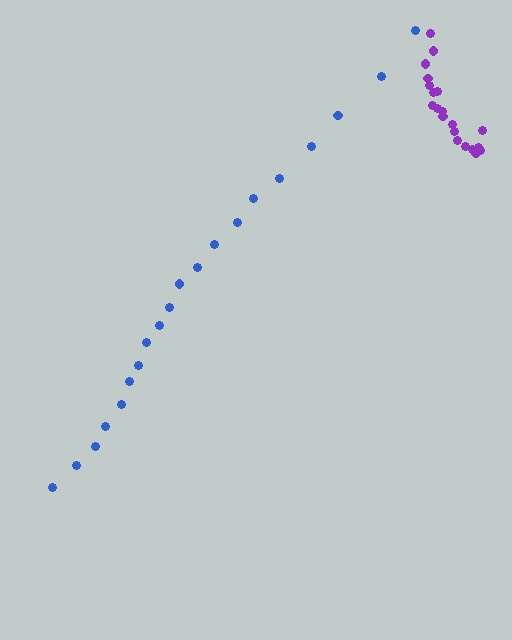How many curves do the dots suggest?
There are 2 distinct paths.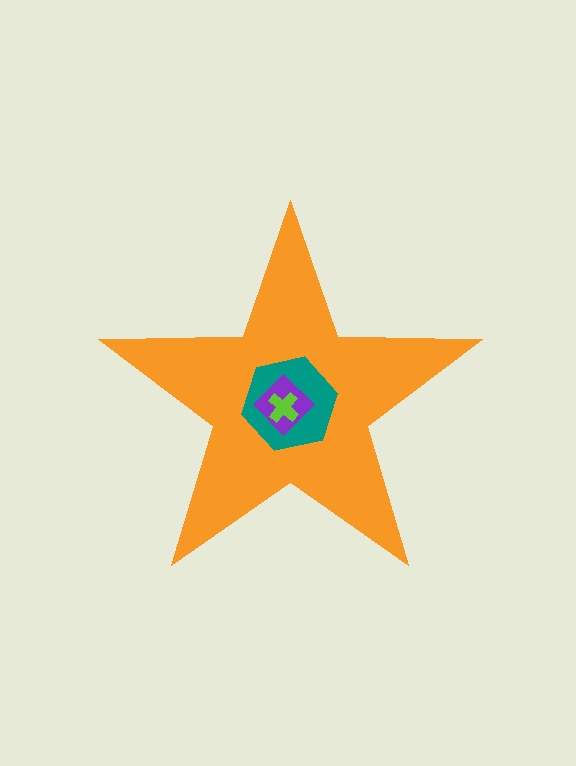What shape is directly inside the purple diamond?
The lime cross.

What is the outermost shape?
The orange star.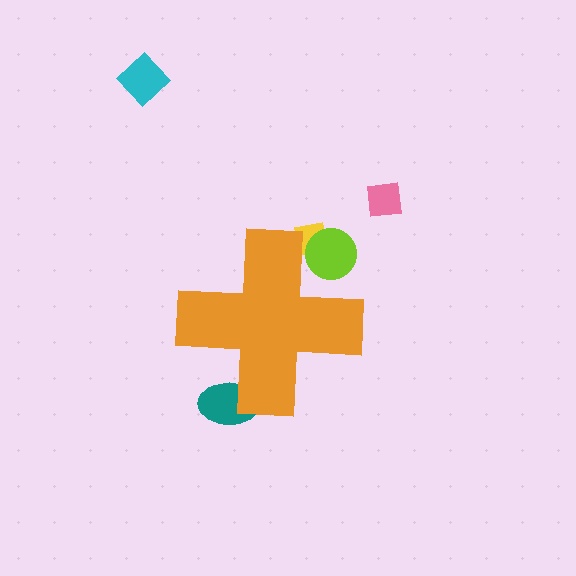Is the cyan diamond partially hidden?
No, the cyan diamond is fully visible.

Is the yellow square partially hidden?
Yes, the yellow square is partially hidden behind the orange cross.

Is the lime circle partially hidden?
Yes, the lime circle is partially hidden behind the orange cross.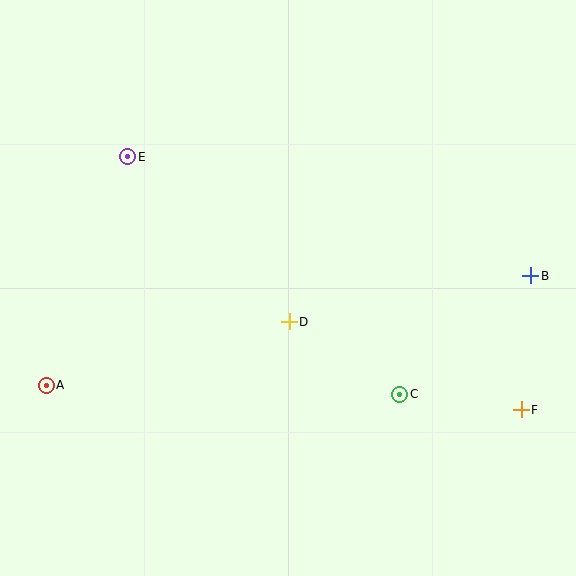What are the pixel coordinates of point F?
Point F is at (521, 410).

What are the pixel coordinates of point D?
Point D is at (289, 322).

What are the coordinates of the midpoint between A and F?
The midpoint between A and F is at (284, 398).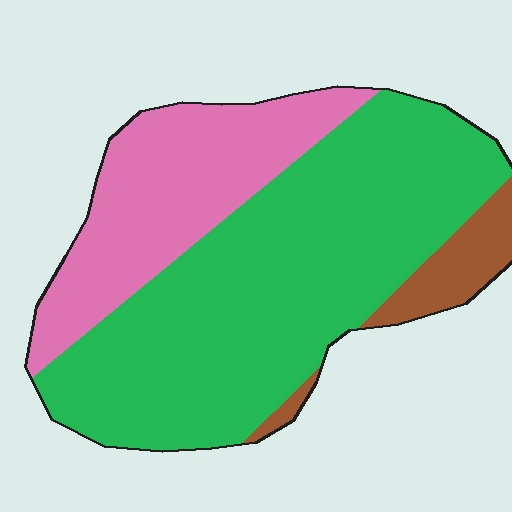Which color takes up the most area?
Green, at roughly 65%.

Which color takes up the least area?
Brown, at roughly 10%.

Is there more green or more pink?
Green.